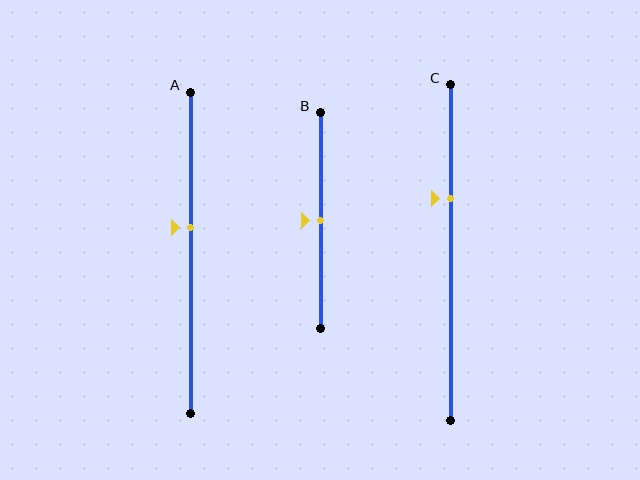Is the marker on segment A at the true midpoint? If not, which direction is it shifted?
No, the marker on segment A is shifted upward by about 8% of the segment length.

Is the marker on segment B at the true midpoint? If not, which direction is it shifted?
Yes, the marker on segment B is at the true midpoint.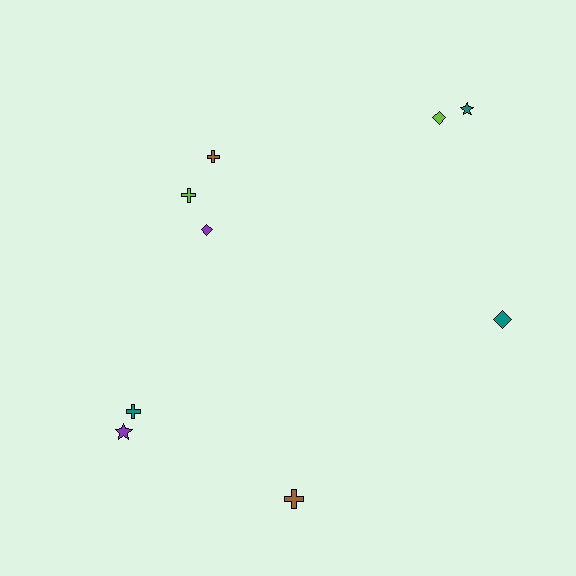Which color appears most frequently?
Teal, with 3 objects.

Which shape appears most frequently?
Cross, with 4 objects.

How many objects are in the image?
There are 9 objects.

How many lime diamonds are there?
There is 1 lime diamond.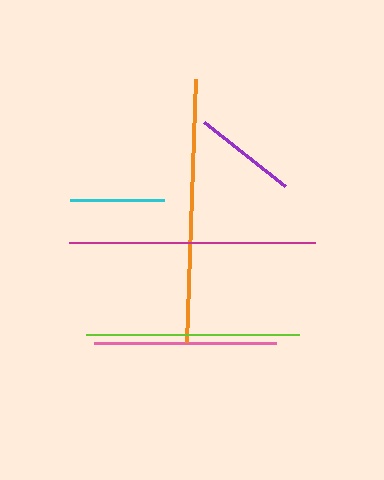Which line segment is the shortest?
The cyan line is the shortest at approximately 94 pixels.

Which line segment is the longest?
The orange line is the longest at approximately 263 pixels.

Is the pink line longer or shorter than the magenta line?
The magenta line is longer than the pink line.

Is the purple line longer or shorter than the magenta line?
The magenta line is longer than the purple line.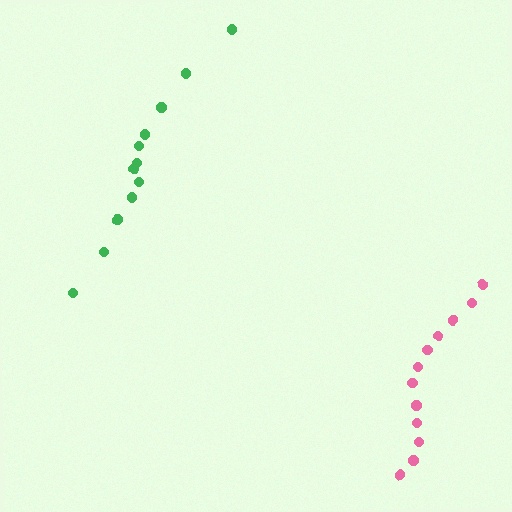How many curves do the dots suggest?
There are 2 distinct paths.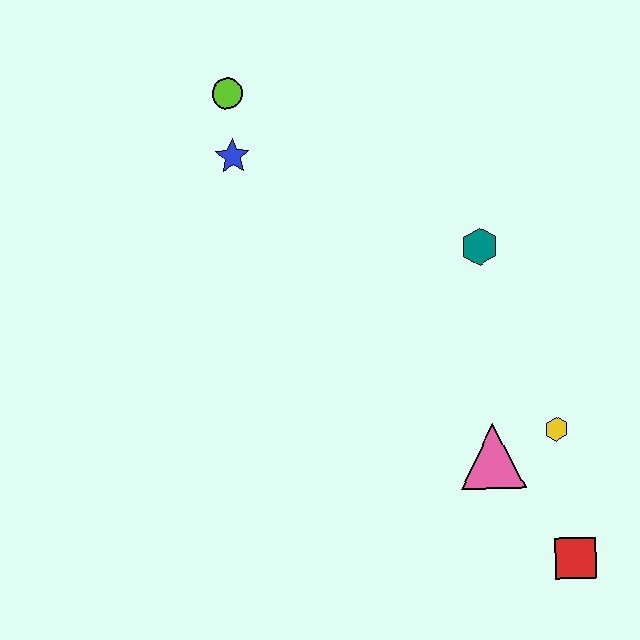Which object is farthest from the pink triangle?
The lime circle is farthest from the pink triangle.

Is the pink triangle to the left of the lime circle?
No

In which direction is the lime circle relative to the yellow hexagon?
The lime circle is above the yellow hexagon.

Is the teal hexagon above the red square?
Yes